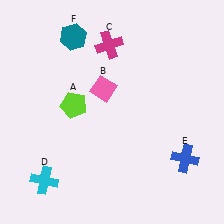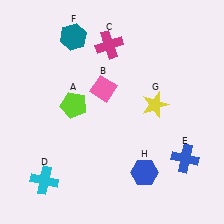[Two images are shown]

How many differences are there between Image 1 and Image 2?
There are 2 differences between the two images.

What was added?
A yellow star (G), a blue hexagon (H) were added in Image 2.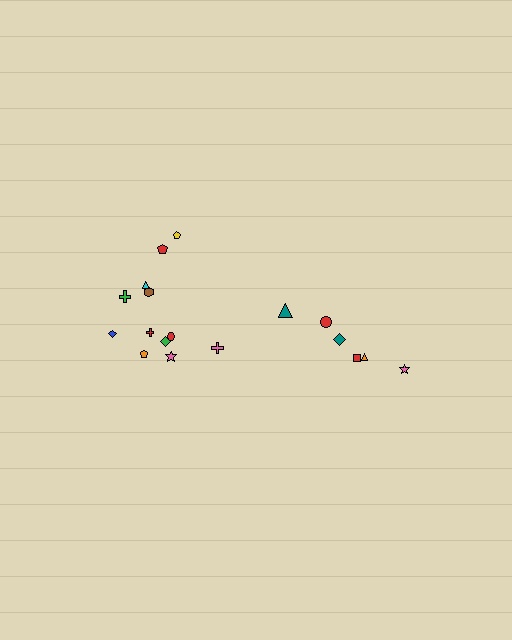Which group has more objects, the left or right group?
The left group.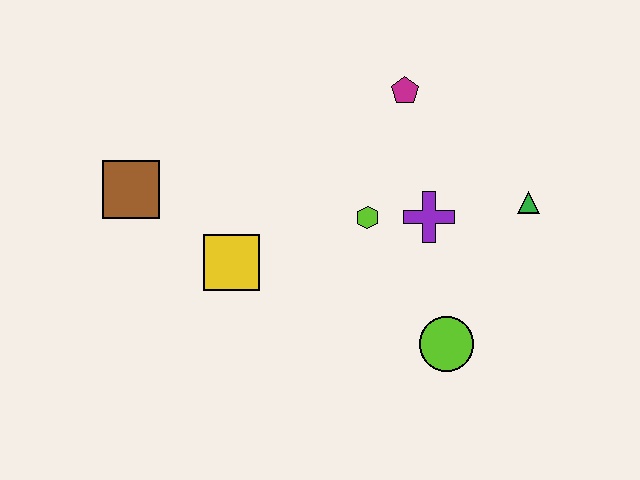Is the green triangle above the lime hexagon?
Yes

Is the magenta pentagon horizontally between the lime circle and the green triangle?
No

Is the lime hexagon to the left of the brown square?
No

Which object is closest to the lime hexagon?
The purple cross is closest to the lime hexagon.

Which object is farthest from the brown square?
The green triangle is farthest from the brown square.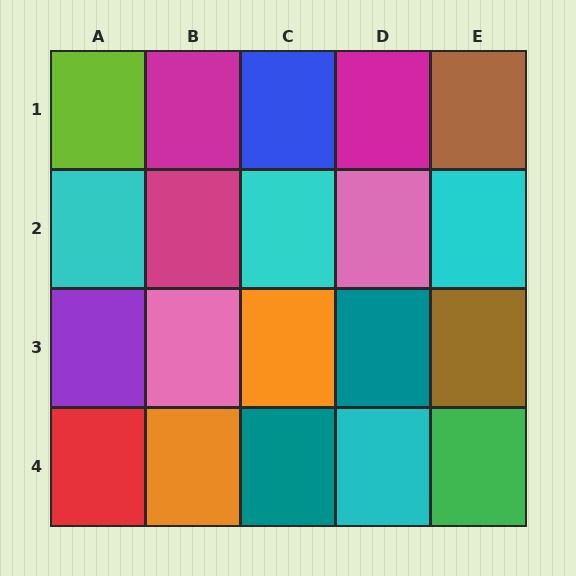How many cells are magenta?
3 cells are magenta.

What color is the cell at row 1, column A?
Lime.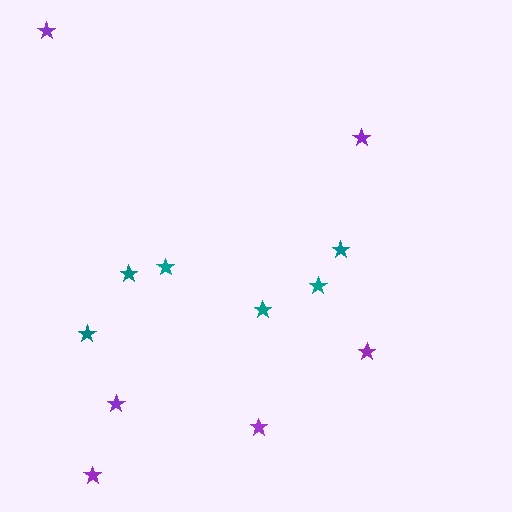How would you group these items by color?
There are 2 groups: one group of teal stars (6) and one group of purple stars (6).